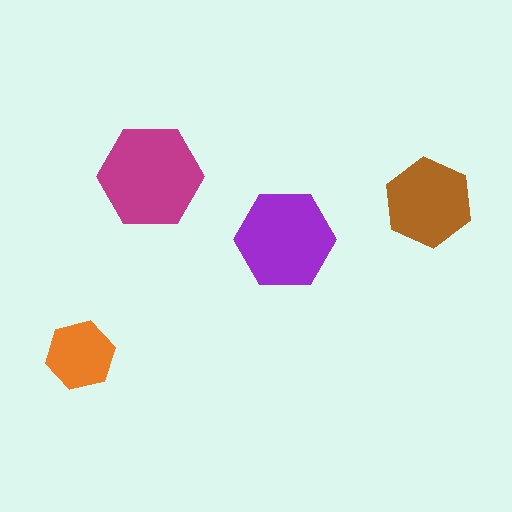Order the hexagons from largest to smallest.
the magenta one, the purple one, the brown one, the orange one.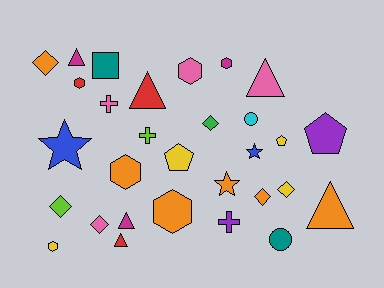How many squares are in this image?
There is 1 square.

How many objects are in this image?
There are 30 objects.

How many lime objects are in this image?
There are 2 lime objects.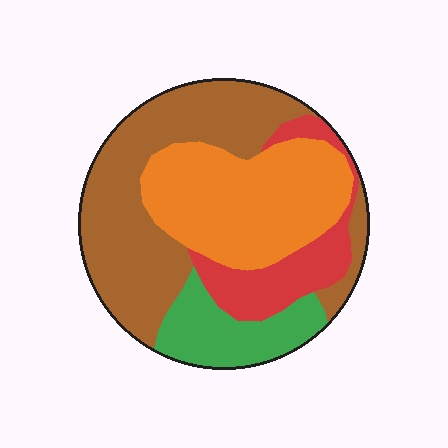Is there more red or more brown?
Brown.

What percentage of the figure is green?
Green takes up less than a sixth of the figure.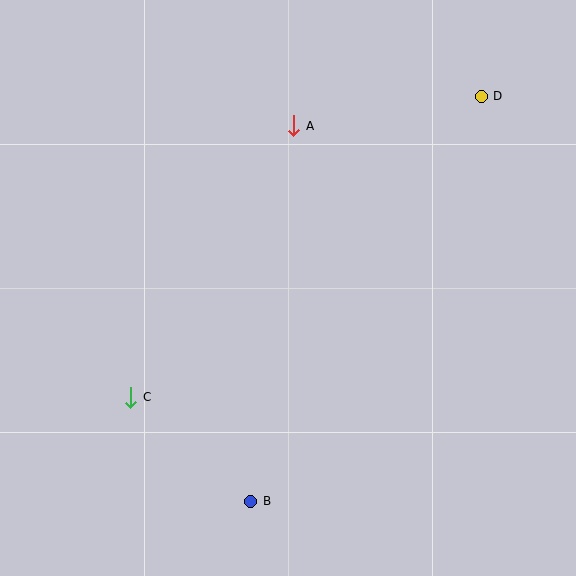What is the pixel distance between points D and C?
The distance between D and C is 462 pixels.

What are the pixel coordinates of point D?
Point D is at (481, 96).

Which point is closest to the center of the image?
Point A at (294, 126) is closest to the center.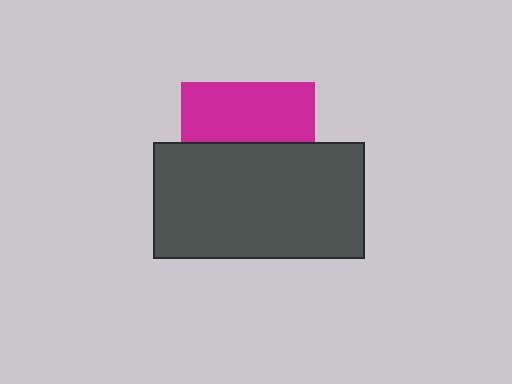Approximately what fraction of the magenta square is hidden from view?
Roughly 55% of the magenta square is hidden behind the dark gray rectangle.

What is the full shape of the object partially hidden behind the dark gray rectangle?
The partially hidden object is a magenta square.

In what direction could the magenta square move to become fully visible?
The magenta square could move up. That would shift it out from behind the dark gray rectangle entirely.